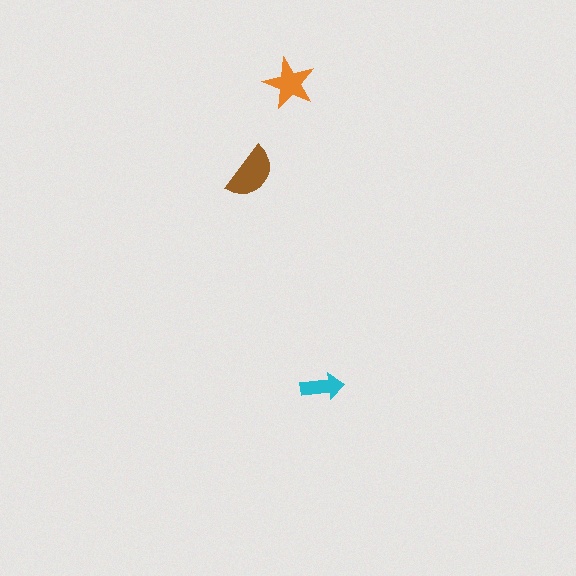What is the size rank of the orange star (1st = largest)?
2nd.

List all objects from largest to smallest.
The brown semicircle, the orange star, the cyan arrow.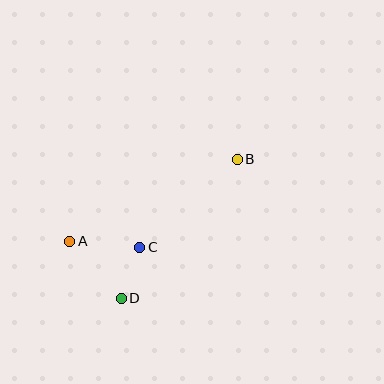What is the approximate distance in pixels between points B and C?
The distance between B and C is approximately 131 pixels.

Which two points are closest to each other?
Points C and D are closest to each other.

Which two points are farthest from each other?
Points A and B are farthest from each other.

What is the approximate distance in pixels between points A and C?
The distance between A and C is approximately 70 pixels.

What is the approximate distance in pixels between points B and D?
The distance between B and D is approximately 181 pixels.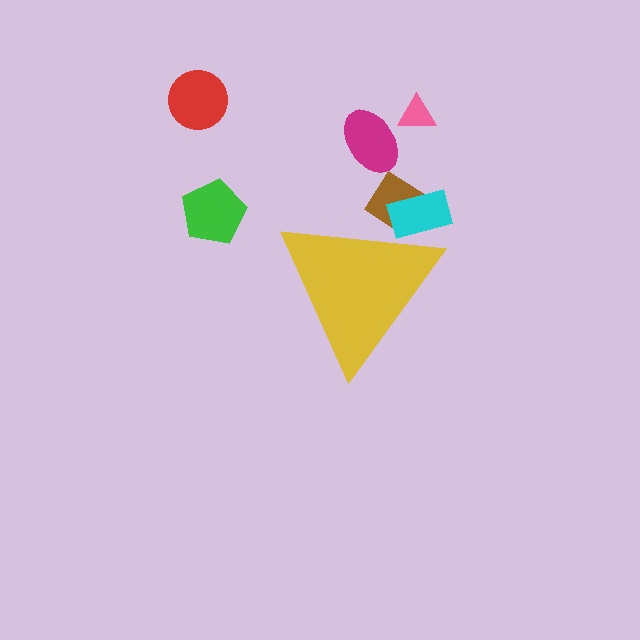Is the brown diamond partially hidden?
Yes, the brown diamond is partially hidden behind the yellow triangle.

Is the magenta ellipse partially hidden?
No, the magenta ellipse is fully visible.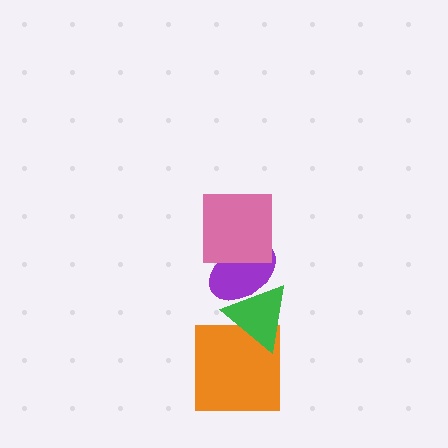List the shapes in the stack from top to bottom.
From top to bottom: the pink square, the purple ellipse, the green triangle, the orange square.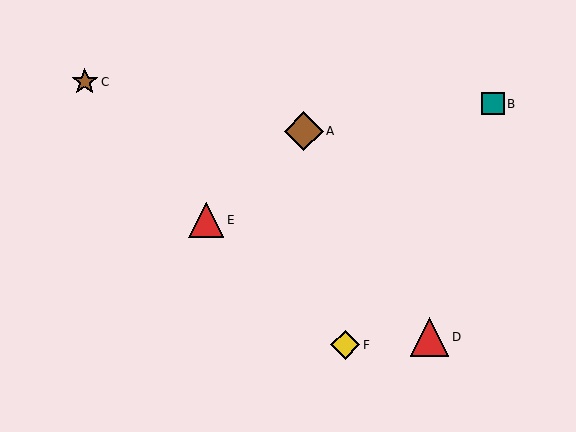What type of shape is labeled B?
Shape B is a teal square.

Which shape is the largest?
The brown diamond (labeled A) is the largest.